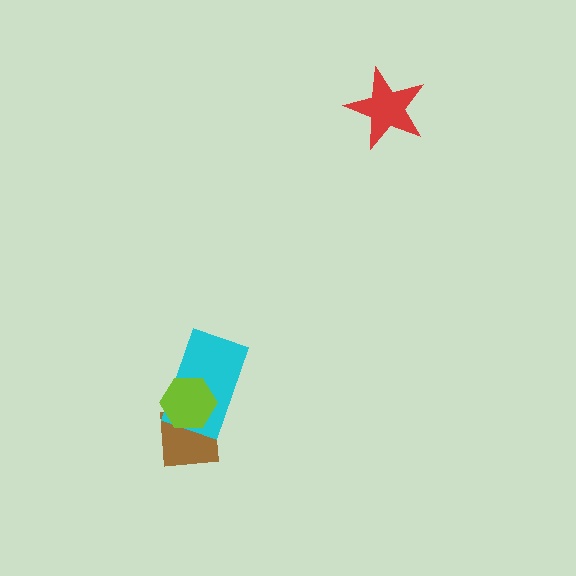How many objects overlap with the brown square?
2 objects overlap with the brown square.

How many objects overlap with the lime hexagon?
2 objects overlap with the lime hexagon.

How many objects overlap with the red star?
0 objects overlap with the red star.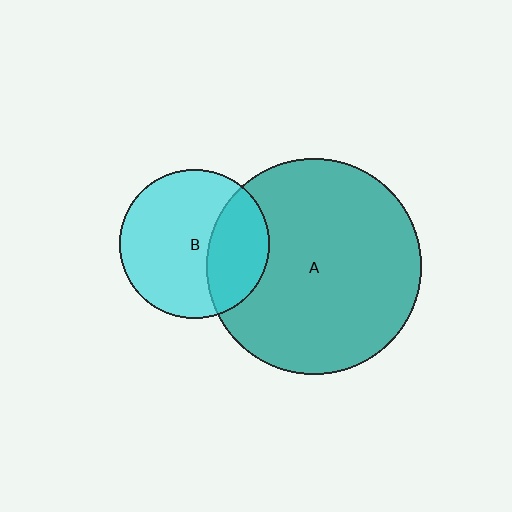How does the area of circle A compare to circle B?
Approximately 2.1 times.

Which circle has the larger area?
Circle A (teal).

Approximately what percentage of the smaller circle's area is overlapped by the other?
Approximately 30%.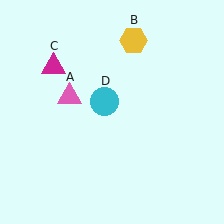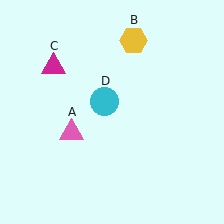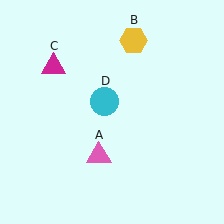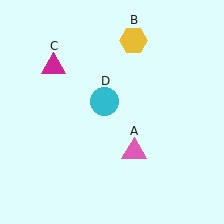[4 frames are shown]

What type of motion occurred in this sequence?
The pink triangle (object A) rotated counterclockwise around the center of the scene.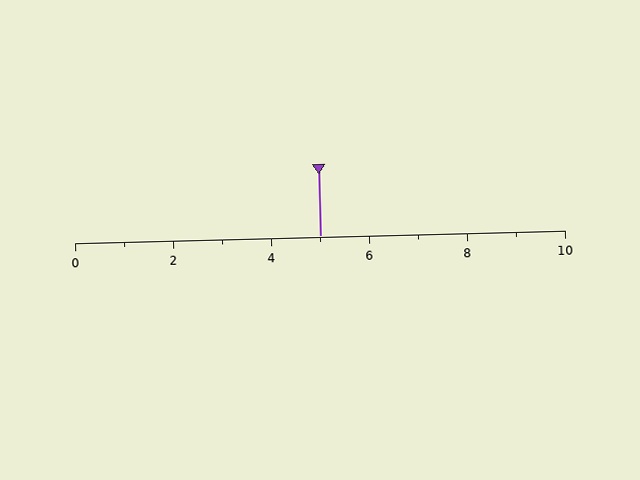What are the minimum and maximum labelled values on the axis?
The axis runs from 0 to 10.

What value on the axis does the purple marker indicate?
The marker indicates approximately 5.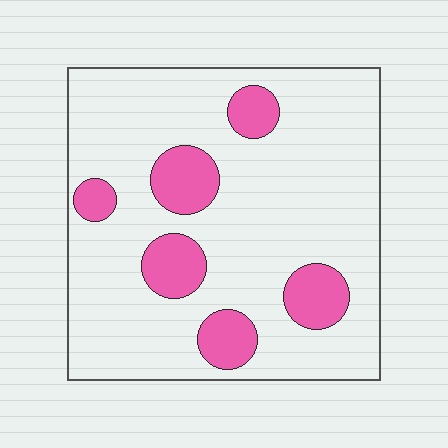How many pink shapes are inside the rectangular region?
6.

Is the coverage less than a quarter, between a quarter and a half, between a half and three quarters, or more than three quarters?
Less than a quarter.